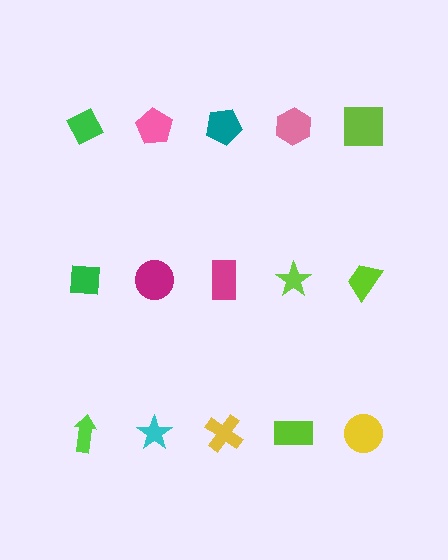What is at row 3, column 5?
A yellow circle.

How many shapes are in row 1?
5 shapes.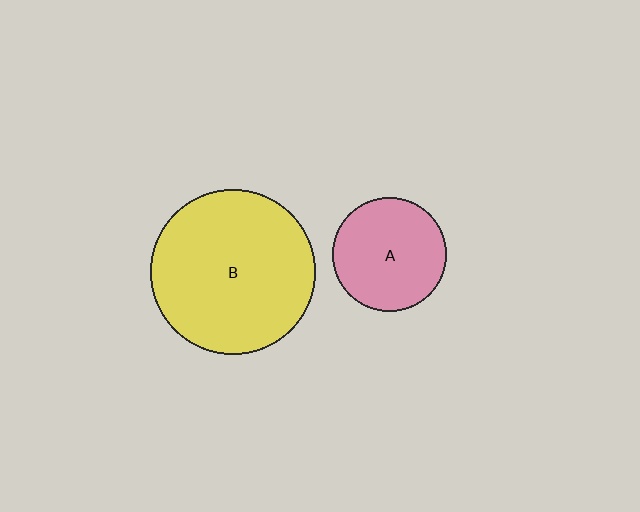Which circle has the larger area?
Circle B (yellow).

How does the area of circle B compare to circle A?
Approximately 2.1 times.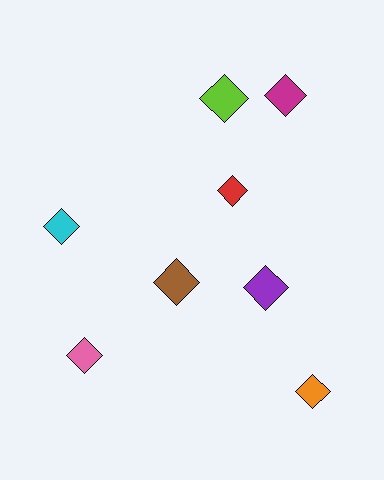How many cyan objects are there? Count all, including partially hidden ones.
There is 1 cyan object.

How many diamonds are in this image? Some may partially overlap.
There are 8 diamonds.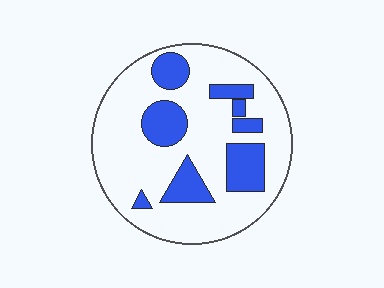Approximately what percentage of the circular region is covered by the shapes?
Approximately 25%.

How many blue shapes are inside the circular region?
8.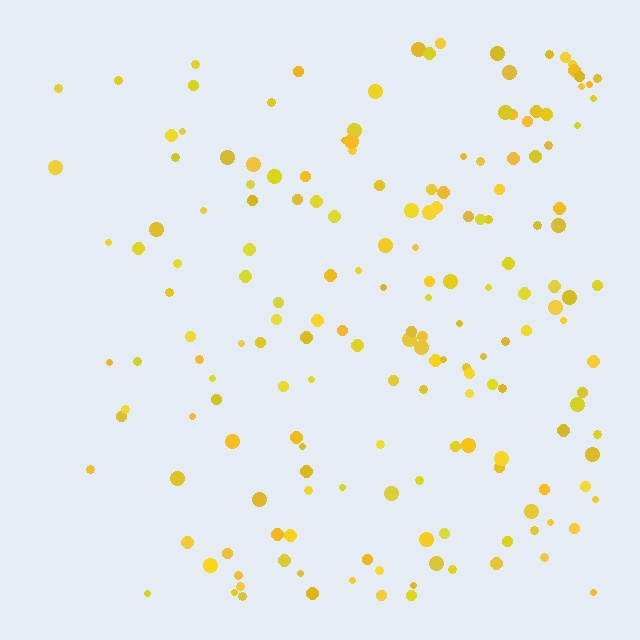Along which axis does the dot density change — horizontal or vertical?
Horizontal.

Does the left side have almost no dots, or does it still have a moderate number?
Still a moderate number, just noticeably fewer than the right.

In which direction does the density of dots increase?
From left to right, with the right side densest.